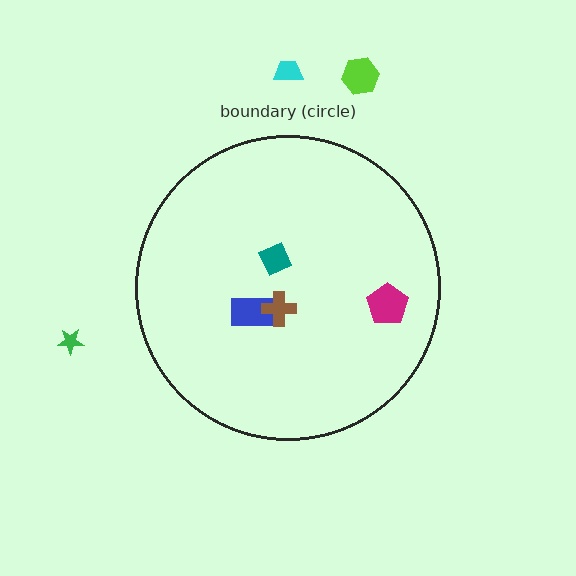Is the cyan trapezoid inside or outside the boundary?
Outside.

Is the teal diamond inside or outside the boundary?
Inside.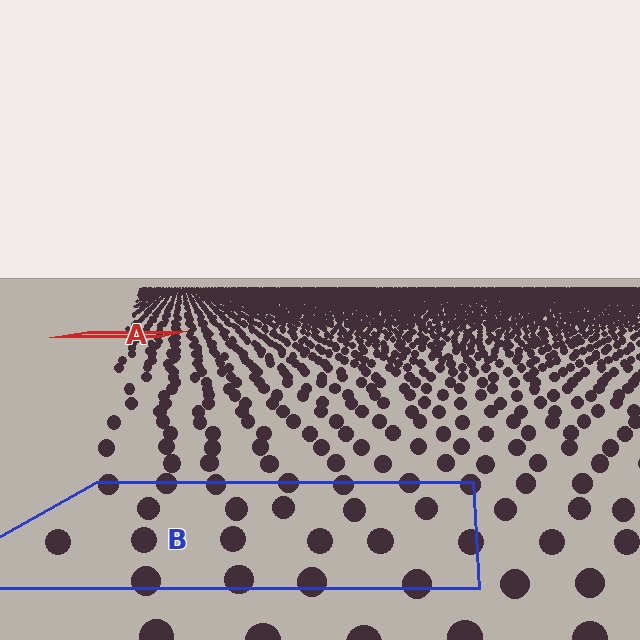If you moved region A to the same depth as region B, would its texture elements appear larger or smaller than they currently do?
They would appear larger. At a closer depth, the same texture elements are projected at a bigger on-screen size.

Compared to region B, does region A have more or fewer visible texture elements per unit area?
Region A has more texture elements per unit area — they are packed more densely because it is farther away.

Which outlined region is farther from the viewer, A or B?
Region A is farther from the viewer — the texture elements inside it appear smaller and more densely packed.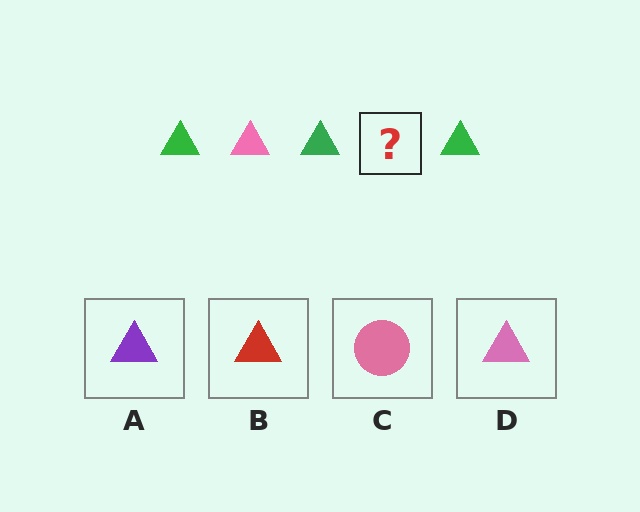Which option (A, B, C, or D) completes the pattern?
D.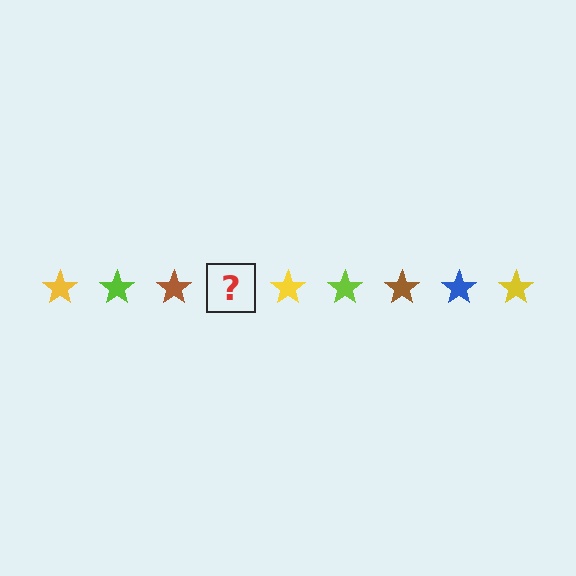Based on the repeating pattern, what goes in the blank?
The blank should be a blue star.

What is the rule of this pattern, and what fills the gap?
The rule is that the pattern cycles through yellow, lime, brown, blue stars. The gap should be filled with a blue star.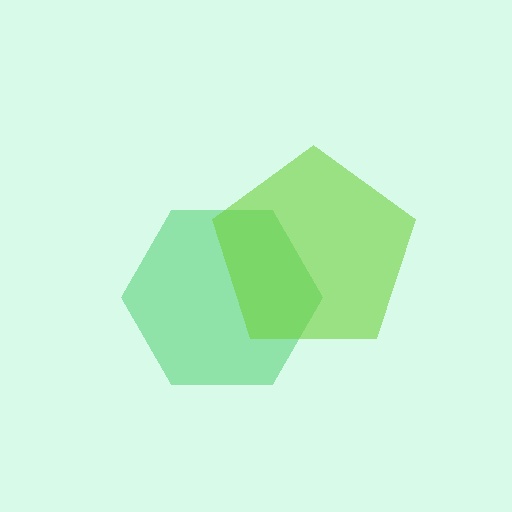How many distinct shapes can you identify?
There are 2 distinct shapes: a green hexagon, a lime pentagon.